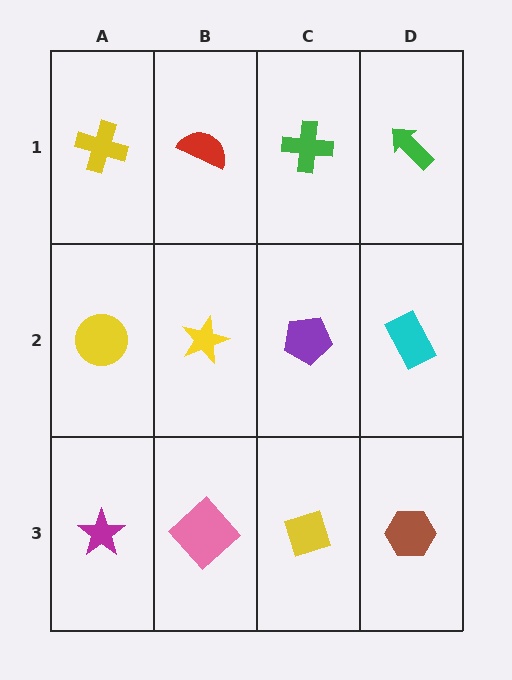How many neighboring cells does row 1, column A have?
2.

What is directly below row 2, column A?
A magenta star.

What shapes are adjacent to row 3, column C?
A purple pentagon (row 2, column C), a pink diamond (row 3, column B), a brown hexagon (row 3, column D).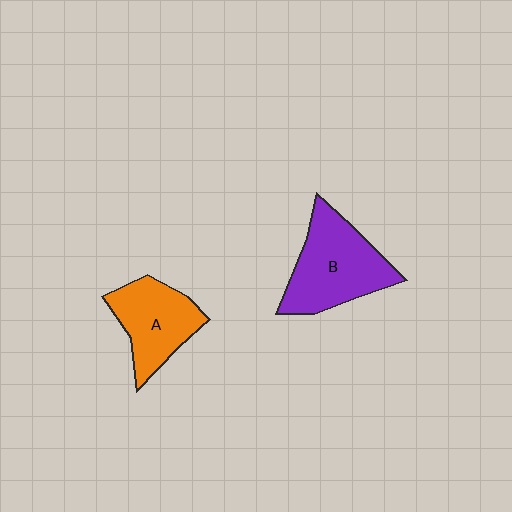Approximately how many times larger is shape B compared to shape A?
Approximately 1.3 times.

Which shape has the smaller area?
Shape A (orange).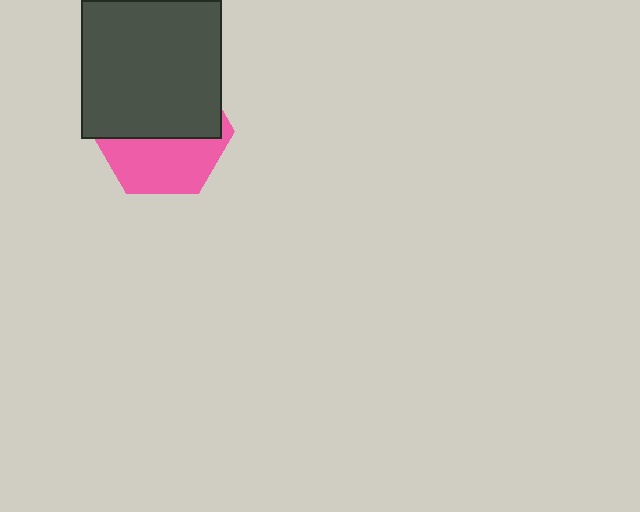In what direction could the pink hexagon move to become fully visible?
The pink hexagon could move down. That would shift it out from behind the dark gray rectangle entirely.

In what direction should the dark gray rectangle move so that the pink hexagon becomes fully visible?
The dark gray rectangle should move up. That is the shortest direction to clear the overlap and leave the pink hexagon fully visible.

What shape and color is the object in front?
The object in front is a dark gray rectangle.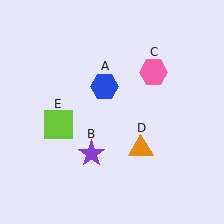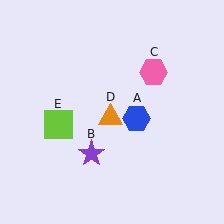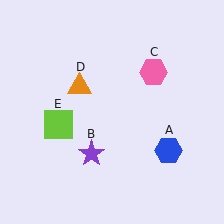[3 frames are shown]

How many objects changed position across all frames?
2 objects changed position: blue hexagon (object A), orange triangle (object D).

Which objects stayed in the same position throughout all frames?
Purple star (object B) and pink hexagon (object C) and lime square (object E) remained stationary.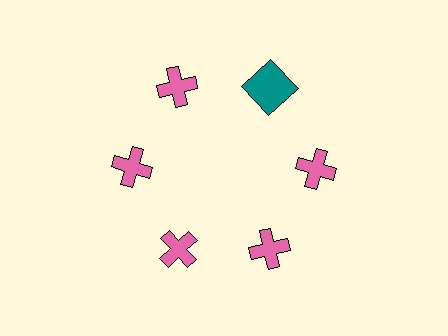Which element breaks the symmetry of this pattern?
The teal square at roughly the 1 o'clock position breaks the symmetry. All other shapes are pink crosses.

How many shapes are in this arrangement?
There are 6 shapes arranged in a ring pattern.